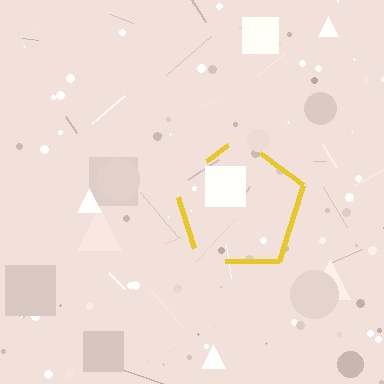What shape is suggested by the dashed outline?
The dashed outline suggests a pentagon.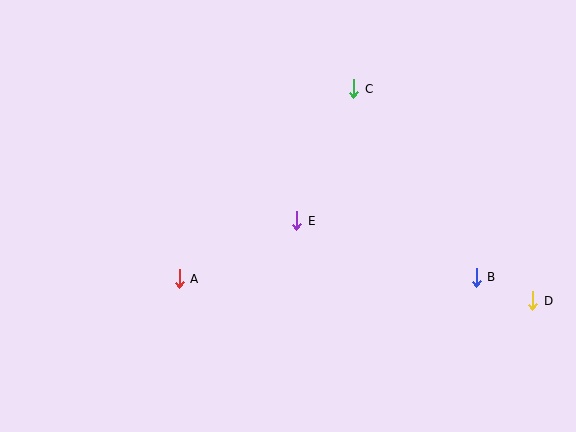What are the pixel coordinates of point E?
Point E is at (297, 221).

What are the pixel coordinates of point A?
Point A is at (179, 279).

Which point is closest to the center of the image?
Point E at (297, 221) is closest to the center.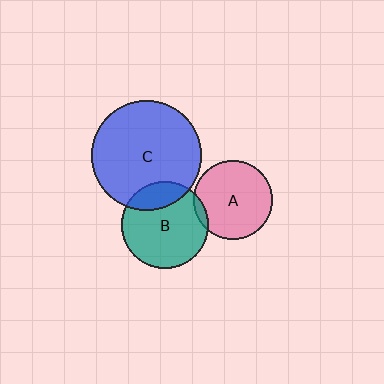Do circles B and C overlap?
Yes.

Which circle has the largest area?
Circle C (blue).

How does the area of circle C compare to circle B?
Approximately 1.6 times.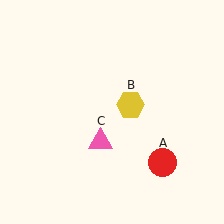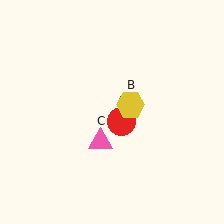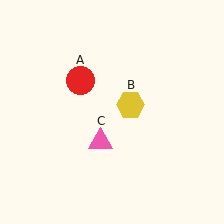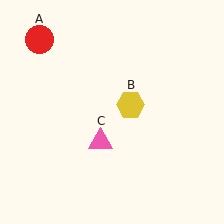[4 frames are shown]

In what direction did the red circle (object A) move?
The red circle (object A) moved up and to the left.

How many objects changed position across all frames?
1 object changed position: red circle (object A).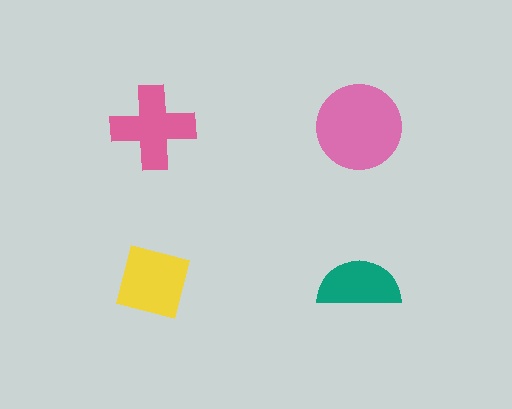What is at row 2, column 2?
A teal semicircle.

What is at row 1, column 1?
A pink cross.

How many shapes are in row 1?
2 shapes.